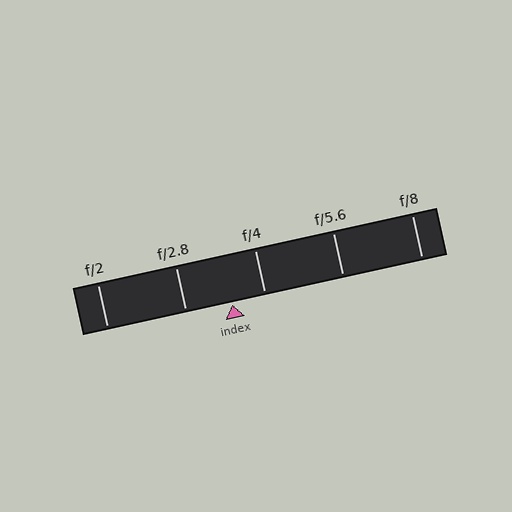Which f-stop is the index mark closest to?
The index mark is closest to f/4.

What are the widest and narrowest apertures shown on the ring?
The widest aperture shown is f/2 and the narrowest is f/8.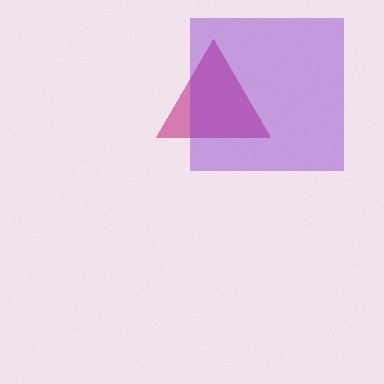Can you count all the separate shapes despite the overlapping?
Yes, there are 2 separate shapes.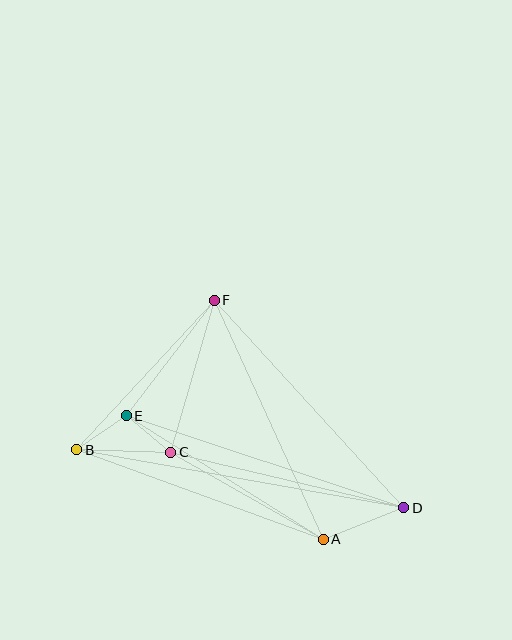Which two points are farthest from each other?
Points B and D are farthest from each other.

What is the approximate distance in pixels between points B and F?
The distance between B and F is approximately 203 pixels.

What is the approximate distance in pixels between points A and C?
The distance between A and C is approximately 175 pixels.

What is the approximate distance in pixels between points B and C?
The distance between B and C is approximately 94 pixels.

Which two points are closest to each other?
Points C and E are closest to each other.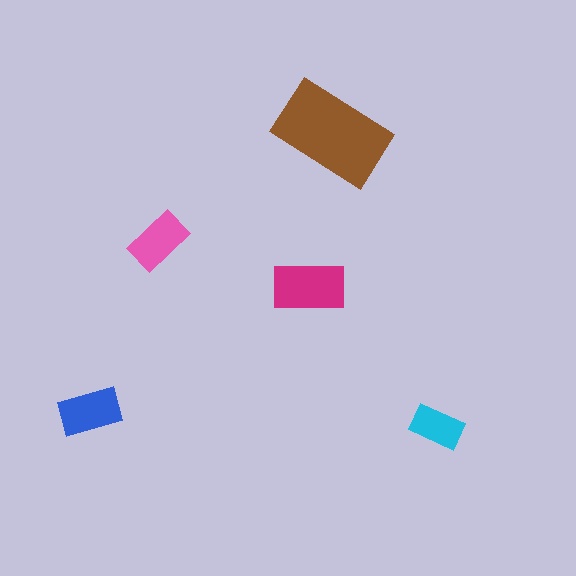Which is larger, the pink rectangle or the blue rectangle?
The blue one.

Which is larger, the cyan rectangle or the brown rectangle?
The brown one.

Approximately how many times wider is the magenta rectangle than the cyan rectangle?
About 1.5 times wider.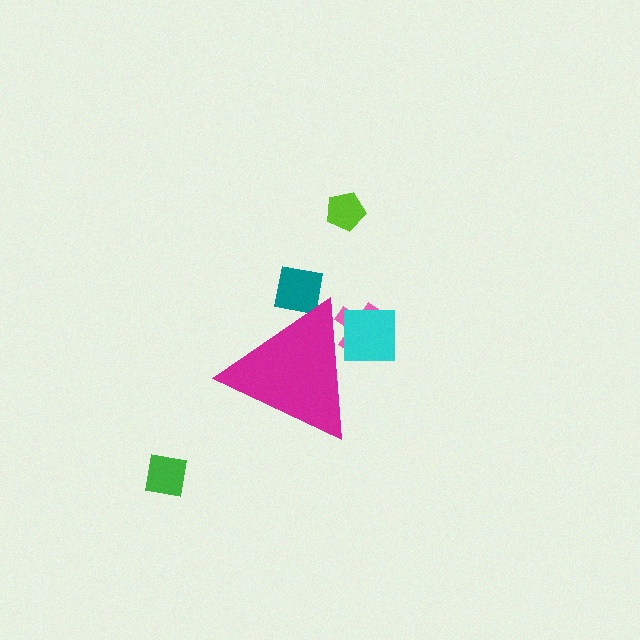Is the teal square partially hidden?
Yes, the teal square is partially hidden behind the magenta triangle.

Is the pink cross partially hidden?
Yes, the pink cross is partially hidden behind the magenta triangle.